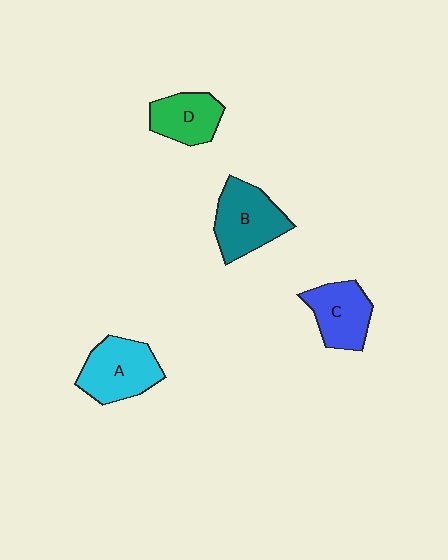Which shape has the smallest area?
Shape D (green).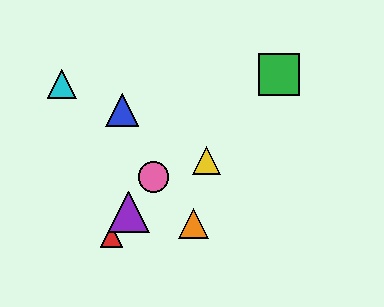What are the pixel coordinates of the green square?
The green square is at (279, 75).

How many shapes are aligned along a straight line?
3 shapes (the red triangle, the purple triangle, the pink circle) are aligned along a straight line.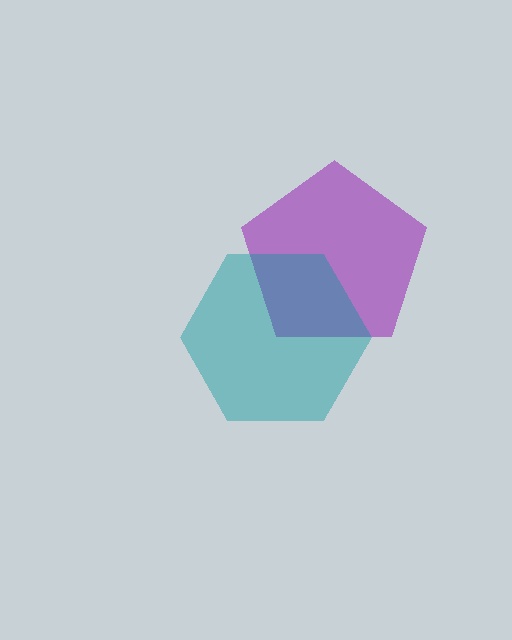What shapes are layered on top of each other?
The layered shapes are: a purple pentagon, a teal hexagon.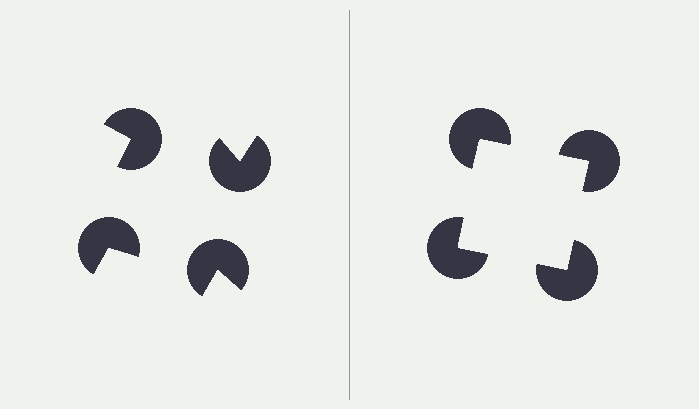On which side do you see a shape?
An illusory square appears on the right side. On the left side the wedge cuts are rotated, so no coherent shape forms.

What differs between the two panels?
The pac-man discs are positioned identically on both sides; only the wedge orientations differ. On the right they align to a square; on the left they are misaligned.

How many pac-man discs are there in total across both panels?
8 — 4 on each side.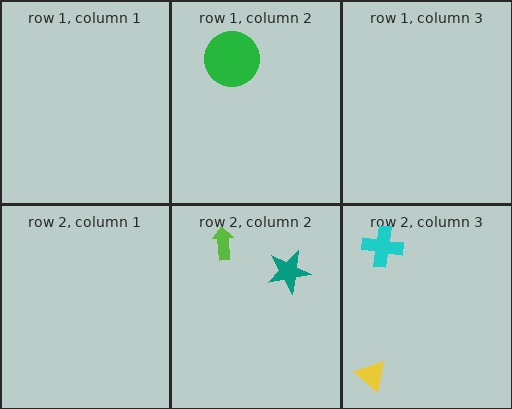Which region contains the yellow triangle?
The row 2, column 3 region.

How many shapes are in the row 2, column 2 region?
2.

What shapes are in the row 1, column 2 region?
The green circle.